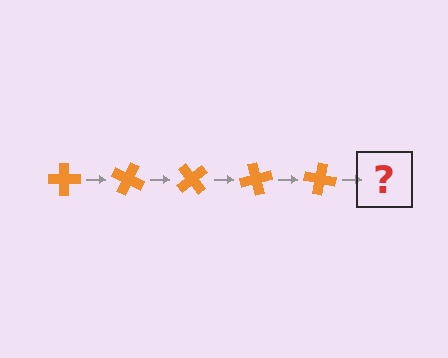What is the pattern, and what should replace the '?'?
The pattern is that the cross rotates 25 degrees each step. The '?' should be an orange cross rotated 125 degrees.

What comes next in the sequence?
The next element should be an orange cross rotated 125 degrees.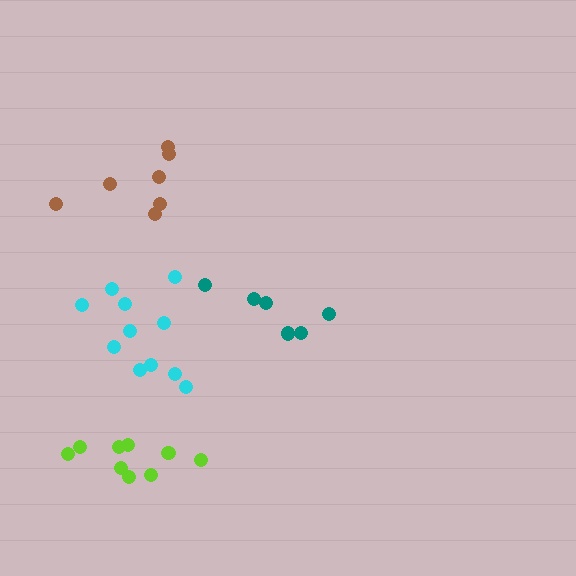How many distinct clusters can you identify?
There are 4 distinct clusters.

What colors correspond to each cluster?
The clusters are colored: brown, lime, cyan, teal.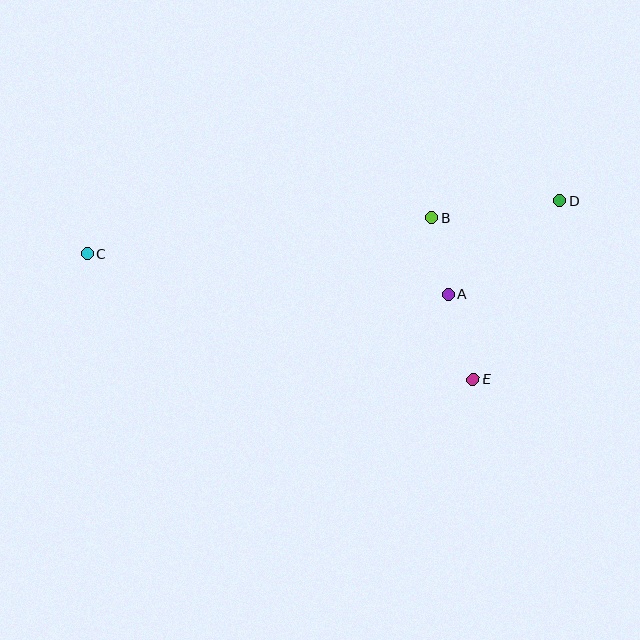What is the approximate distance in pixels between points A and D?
The distance between A and D is approximately 145 pixels.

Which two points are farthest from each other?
Points C and D are farthest from each other.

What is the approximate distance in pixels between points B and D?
The distance between B and D is approximately 130 pixels.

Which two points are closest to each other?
Points A and B are closest to each other.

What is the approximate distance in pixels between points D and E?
The distance between D and E is approximately 199 pixels.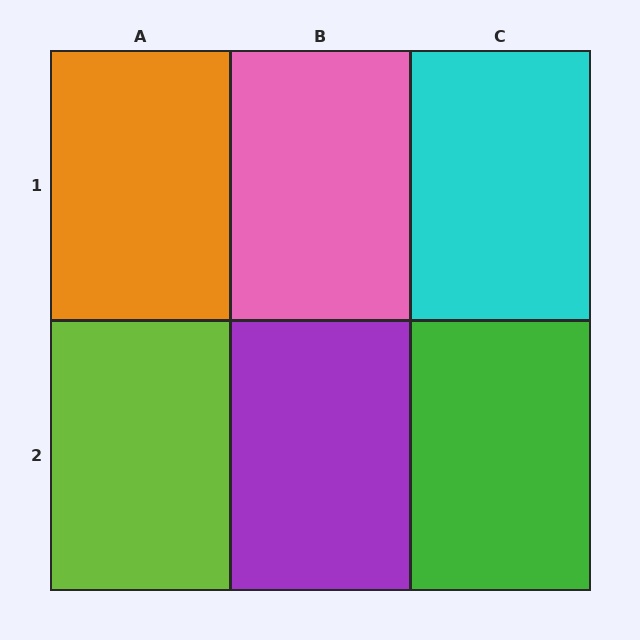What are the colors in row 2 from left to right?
Lime, purple, green.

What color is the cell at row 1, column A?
Orange.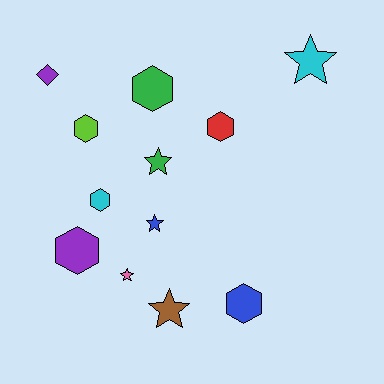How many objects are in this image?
There are 12 objects.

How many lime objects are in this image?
There is 1 lime object.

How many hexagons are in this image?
There are 6 hexagons.